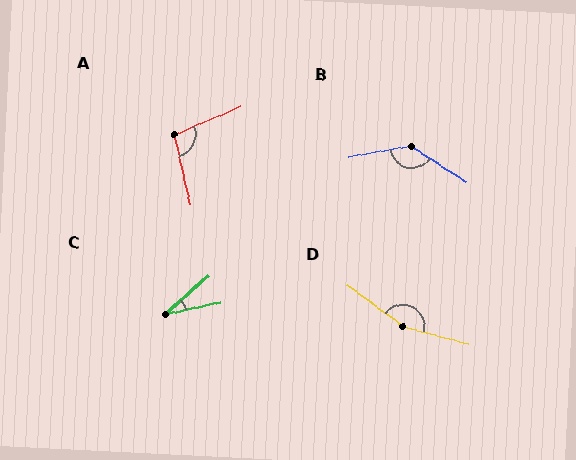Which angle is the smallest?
C, at approximately 30 degrees.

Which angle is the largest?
D, at approximately 159 degrees.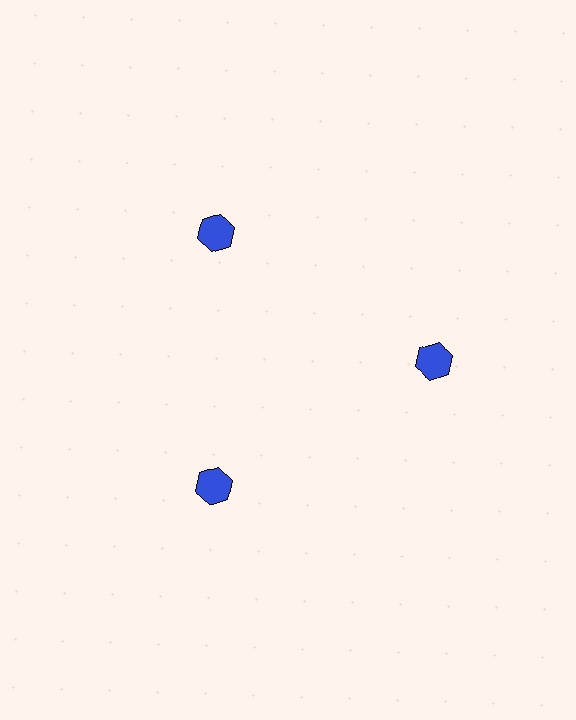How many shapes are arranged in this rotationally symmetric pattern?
There are 3 shapes, arranged in 3 groups of 1.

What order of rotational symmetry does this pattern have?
This pattern has 3-fold rotational symmetry.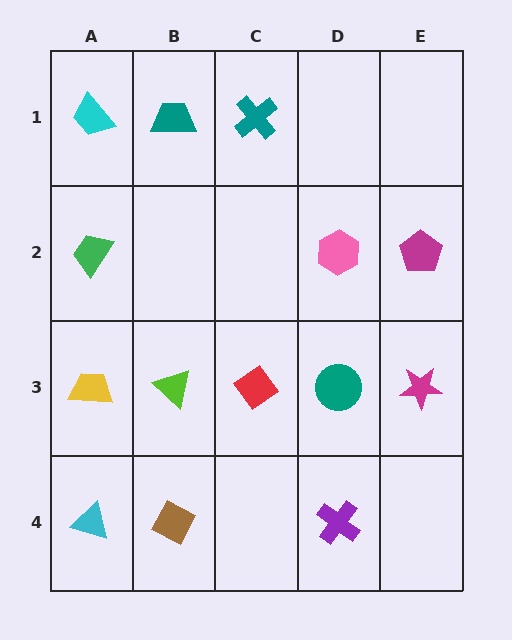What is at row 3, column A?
A yellow trapezoid.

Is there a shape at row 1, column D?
No, that cell is empty.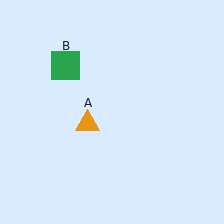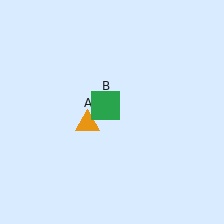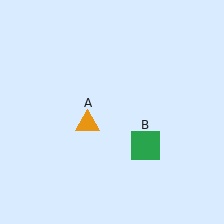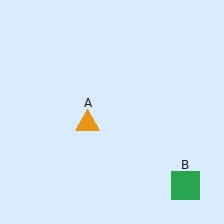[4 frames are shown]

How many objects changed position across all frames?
1 object changed position: green square (object B).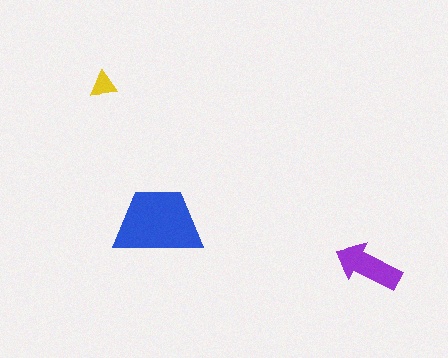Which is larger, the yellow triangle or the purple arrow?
The purple arrow.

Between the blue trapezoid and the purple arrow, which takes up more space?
The blue trapezoid.